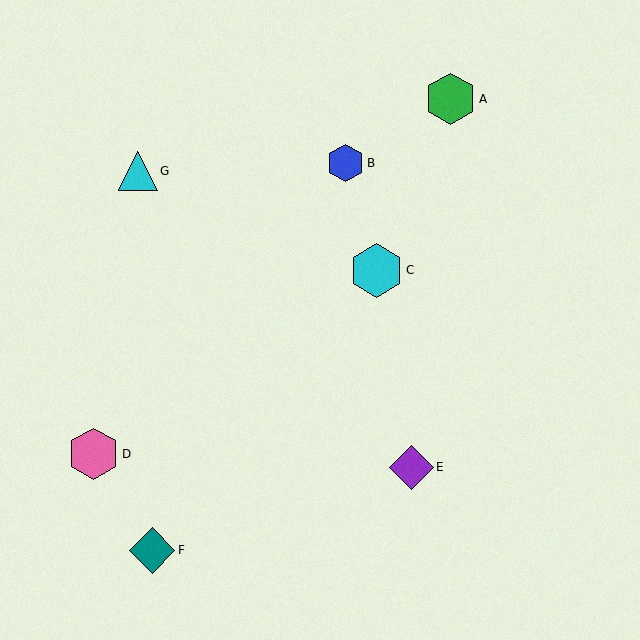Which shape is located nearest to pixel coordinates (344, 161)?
The blue hexagon (labeled B) at (345, 163) is nearest to that location.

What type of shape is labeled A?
Shape A is a green hexagon.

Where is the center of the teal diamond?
The center of the teal diamond is at (152, 550).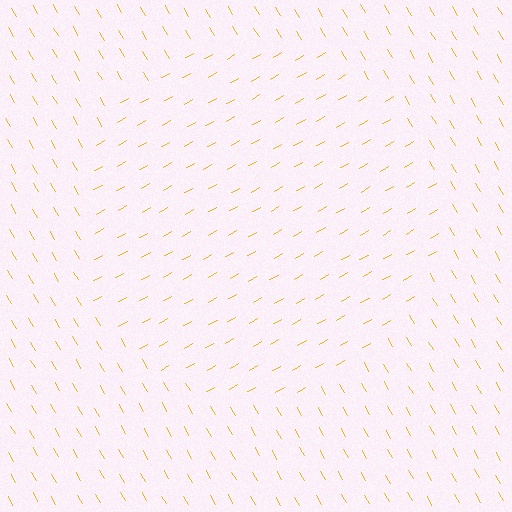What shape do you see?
I see a circle.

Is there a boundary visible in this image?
Yes, there is a texture boundary formed by a change in line orientation.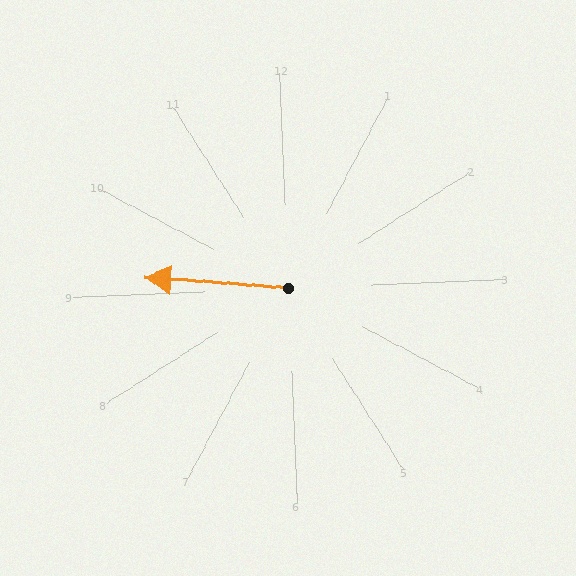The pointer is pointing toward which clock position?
Roughly 9 o'clock.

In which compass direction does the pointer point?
West.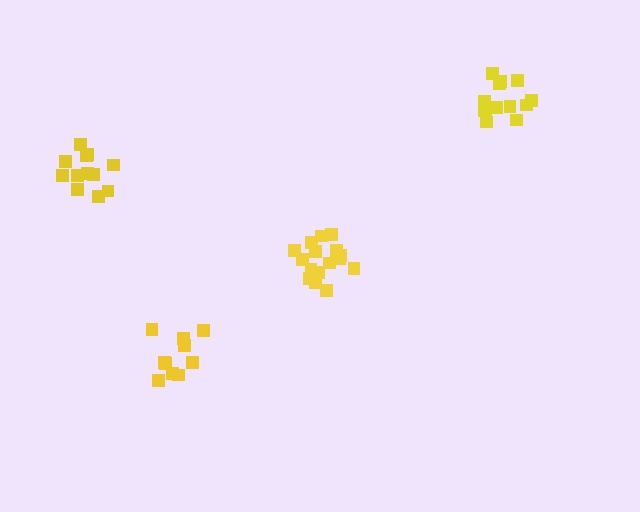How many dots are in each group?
Group 1: 13 dots, Group 2: 10 dots, Group 3: 16 dots, Group 4: 12 dots (51 total).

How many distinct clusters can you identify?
There are 4 distinct clusters.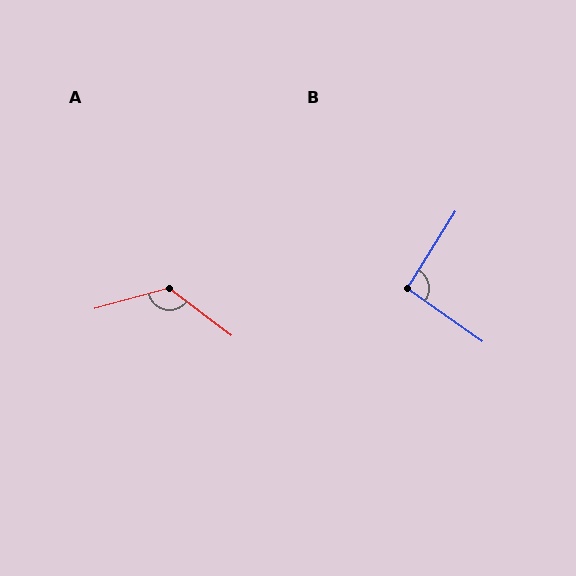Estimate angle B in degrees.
Approximately 93 degrees.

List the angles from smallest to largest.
B (93°), A (128°).